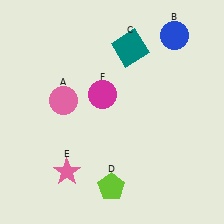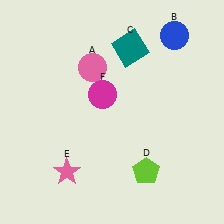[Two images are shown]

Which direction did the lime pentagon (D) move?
The lime pentagon (D) moved right.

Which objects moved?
The objects that moved are: the pink circle (A), the lime pentagon (D).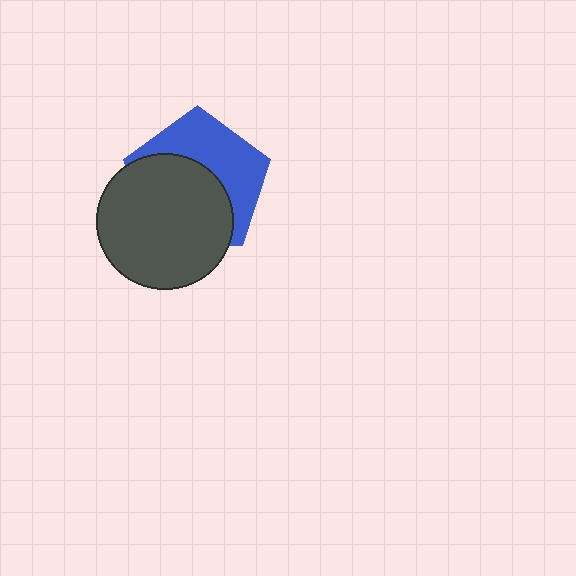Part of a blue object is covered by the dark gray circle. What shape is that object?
It is a pentagon.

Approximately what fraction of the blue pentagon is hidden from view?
Roughly 55% of the blue pentagon is hidden behind the dark gray circle.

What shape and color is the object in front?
The object in front is a dark gray circle.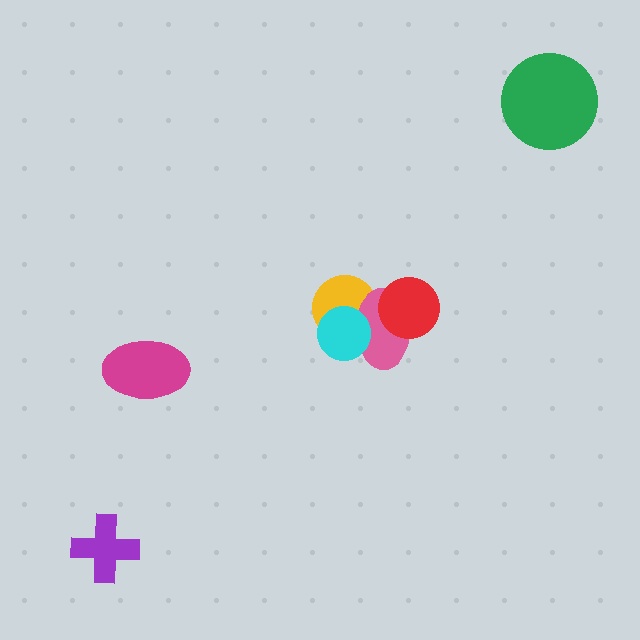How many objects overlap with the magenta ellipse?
0 objects overlap with the magenta ellipse.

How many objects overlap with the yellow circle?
2 objects overlap with the yellow circle.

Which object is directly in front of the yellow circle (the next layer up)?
The pink ellipse is directly in front of the yellow circle.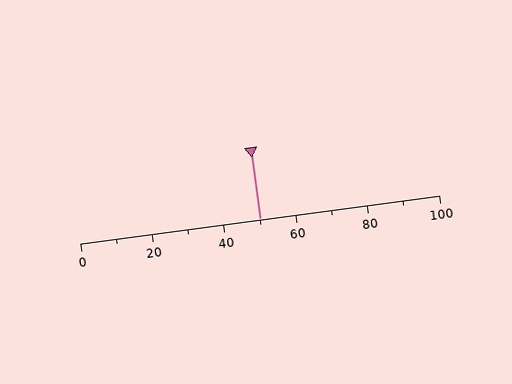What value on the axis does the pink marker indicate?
The marker indicates approximately 50.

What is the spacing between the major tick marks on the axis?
The major ticks are spaced 20 apart.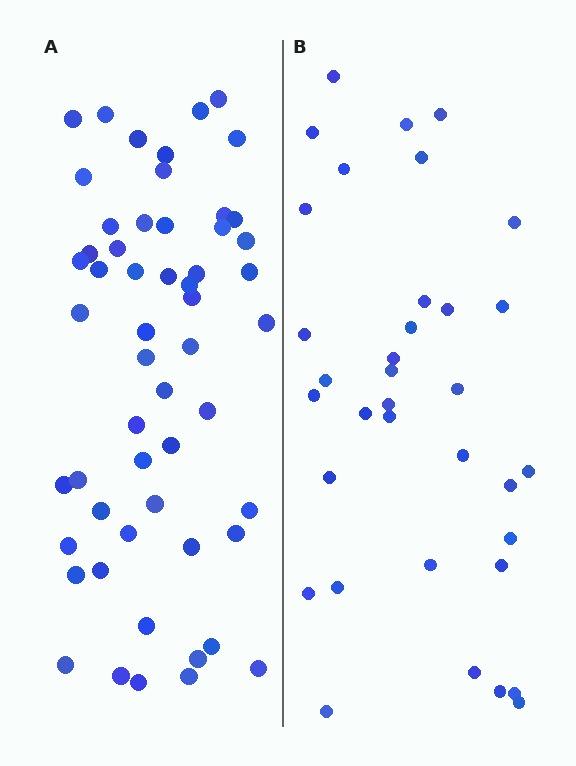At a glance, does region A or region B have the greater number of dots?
Region A (the left region) has more dots.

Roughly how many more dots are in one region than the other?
Region A has approximately 20 more dots than region B.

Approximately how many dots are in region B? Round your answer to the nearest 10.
About 40 dots. (The exact count is 35, which rounds to 40.)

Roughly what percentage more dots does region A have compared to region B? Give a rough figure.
About 55% more.